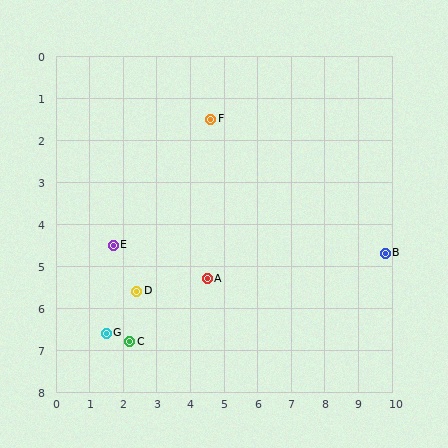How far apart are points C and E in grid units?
Points C and E are about 2.4 grid units apart.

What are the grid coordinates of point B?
Point B is at approximately (9.8, 4.7).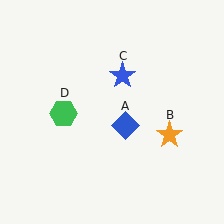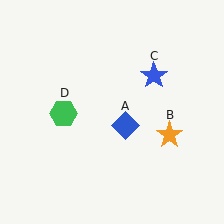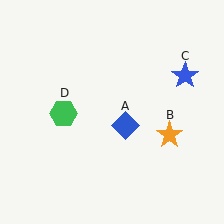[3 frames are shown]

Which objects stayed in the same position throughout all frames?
Blue diamond (object A) and orange star (object B) and green hexagon (object D) remained stationary.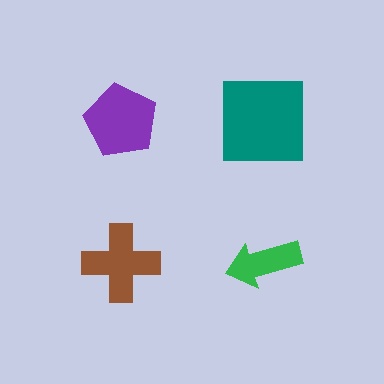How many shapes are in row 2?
2 shapes.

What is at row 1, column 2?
A teal square.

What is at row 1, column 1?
A purple pentagon.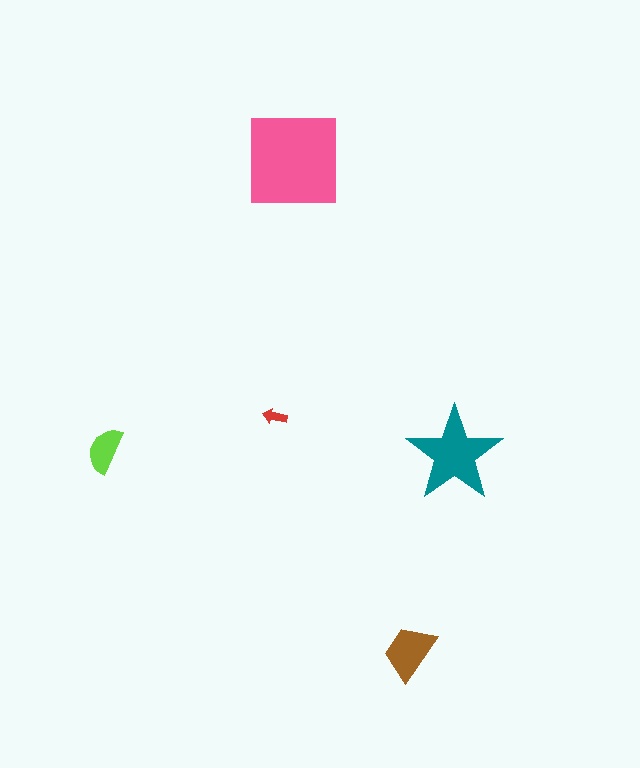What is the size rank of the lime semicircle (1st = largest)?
4th.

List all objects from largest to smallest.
The pink square, the teal star, the brown trapezoid, the lime semicircle, the red arrow.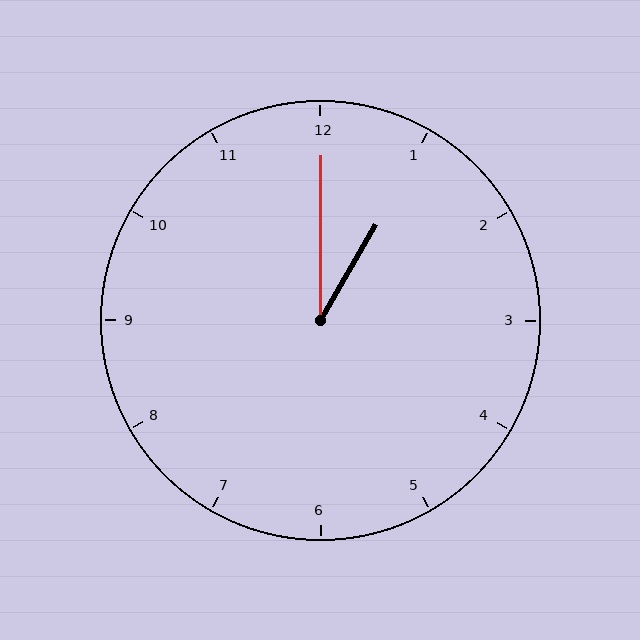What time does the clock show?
1:00.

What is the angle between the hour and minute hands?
Approximately 30 degrees.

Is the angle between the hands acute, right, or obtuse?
It is acute.